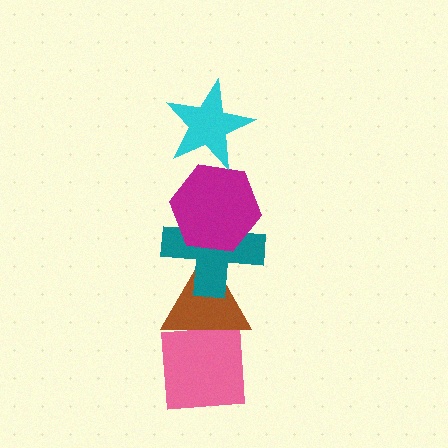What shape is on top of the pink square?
The brown triangle is on top of the pink square.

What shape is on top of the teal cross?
The magenta hexagon is on top of the teal cross.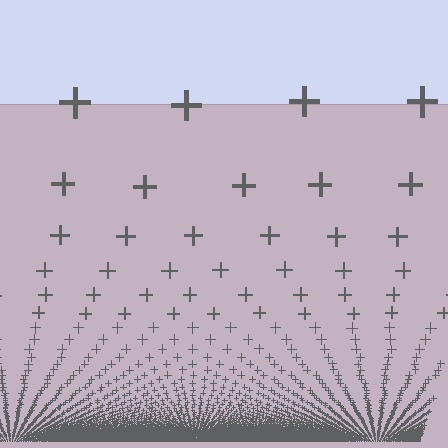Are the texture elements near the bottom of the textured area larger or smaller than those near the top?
Smaller. The gradient is inverted — elements near the bottom are smaller and denser.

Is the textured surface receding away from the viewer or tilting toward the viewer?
The surface appears to tilt toward the viewer. Texture elements get larger and sparser toward the top.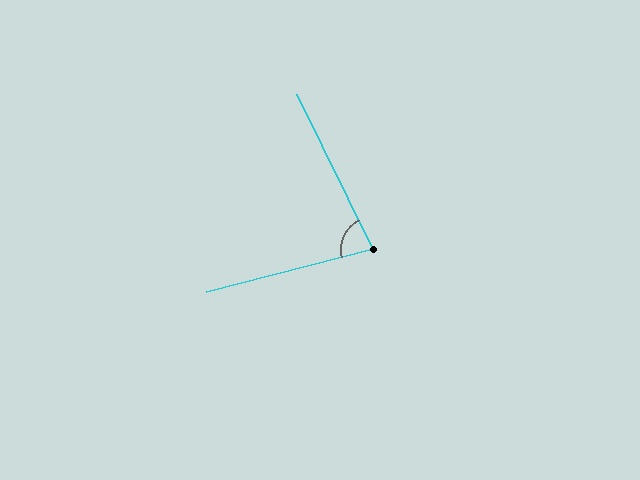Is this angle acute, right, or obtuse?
It is acute.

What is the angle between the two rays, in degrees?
Approximately 78 degrees.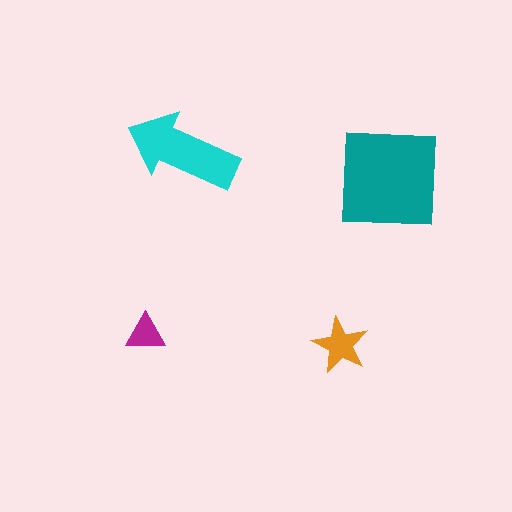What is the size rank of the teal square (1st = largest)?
1st.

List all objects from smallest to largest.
The magenta triangle, the orange star, the cyan arrow, the teal square.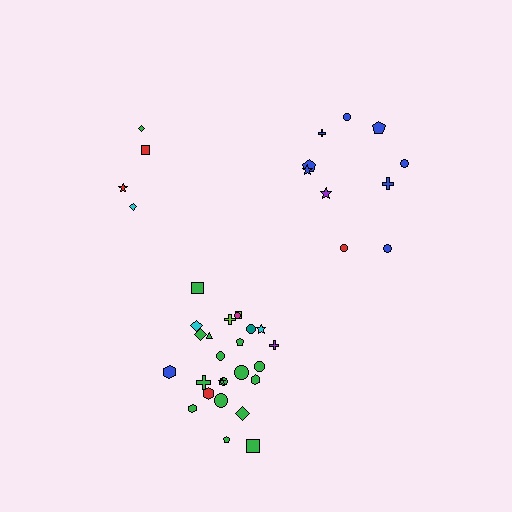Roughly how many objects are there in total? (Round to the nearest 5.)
Roughly 40 objects in total.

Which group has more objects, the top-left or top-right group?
The top-right group.